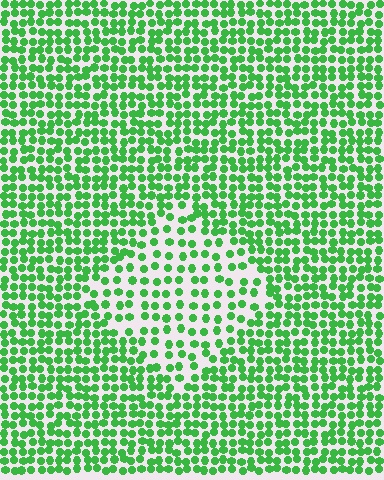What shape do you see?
I see a diamond.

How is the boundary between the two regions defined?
The boundary is defined by a change in element density (approximately 1.9x ratio). All elements are the same color, size, and shape.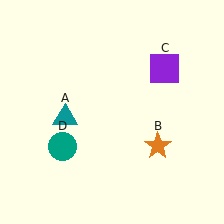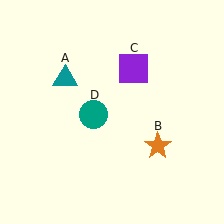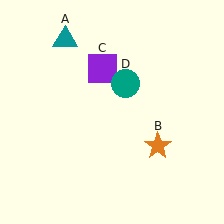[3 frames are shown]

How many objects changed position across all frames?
3 objects changed position: teal triangle (object A), purple square (object C), teal circle (object D).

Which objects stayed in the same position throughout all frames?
Orange star (object B) remained stationary.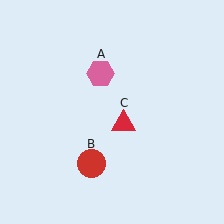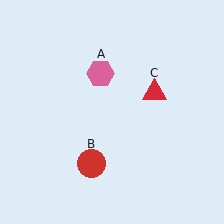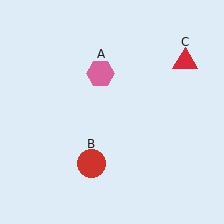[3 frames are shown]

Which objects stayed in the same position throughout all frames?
Pink hexagon (object A) and red circle (object B) remained stationary.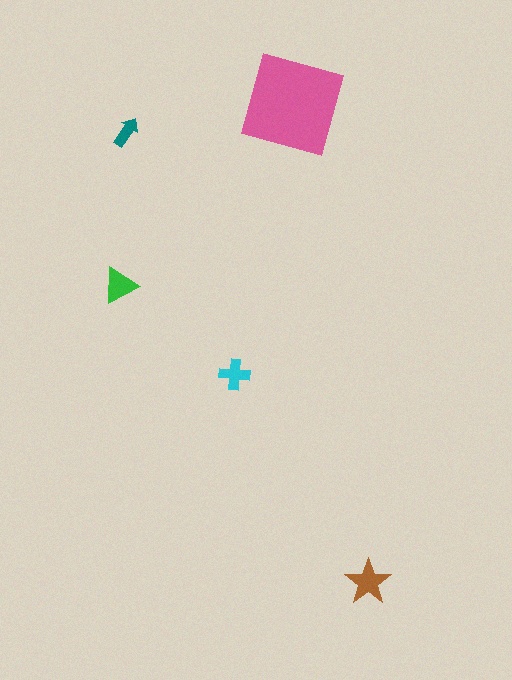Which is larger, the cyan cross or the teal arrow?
The cyan cross.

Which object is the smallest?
The teal arrow.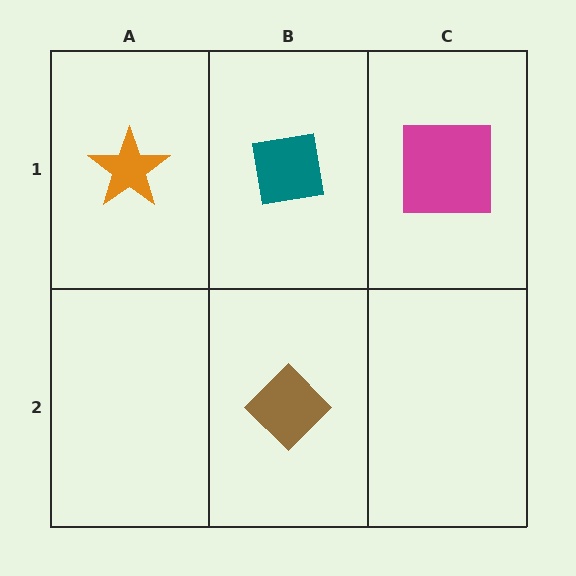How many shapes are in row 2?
1 shape.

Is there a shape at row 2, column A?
No, that cell is empty.